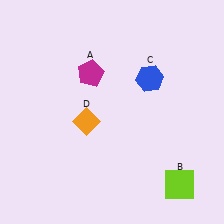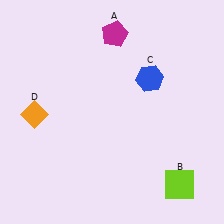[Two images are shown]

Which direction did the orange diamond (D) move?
The orange diamond (D) moved left.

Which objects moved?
The objects that moved are: the magenta pentagon (A), the orange diamond (D).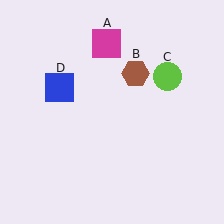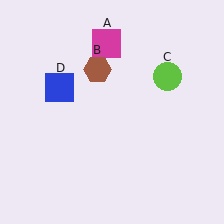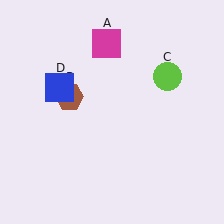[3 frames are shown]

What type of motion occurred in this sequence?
The brown hexagon (object B) rotated counterclockwise around the center of the scene.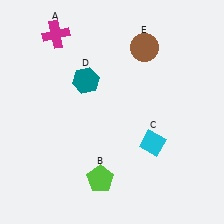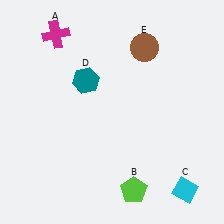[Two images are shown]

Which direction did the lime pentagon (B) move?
The lime pentagon (B) moved right.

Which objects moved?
The objects that moved are: the lime pentagon (B), the cyan diamond (C).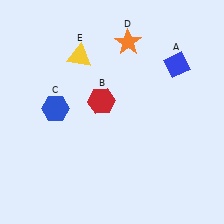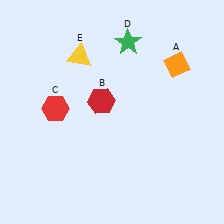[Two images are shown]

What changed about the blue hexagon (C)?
In Image 1, C is blue. In Image 2, it changed to red.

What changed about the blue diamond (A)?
In Image 1, A is blue. In Image 2, it changed to orange.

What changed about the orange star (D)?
In Image 1, D is orange. In Image 2, it changed to green.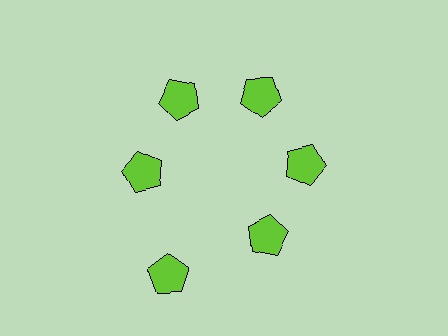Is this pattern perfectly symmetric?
No. The 6 lime pentagons are arranged in a ring, but one element near the 7 o'clock position is pushed outward from the center, breaking the 6-fold rotational symmetry.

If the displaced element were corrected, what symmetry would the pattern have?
It would have 6-fold rotational symmetry — the pattern would map onto itself every 60 degrees.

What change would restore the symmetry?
The symmetry would be restored by moving it inward, back onto the ring so that all 6 pentagons sit at equal angles and equal distance from the center.